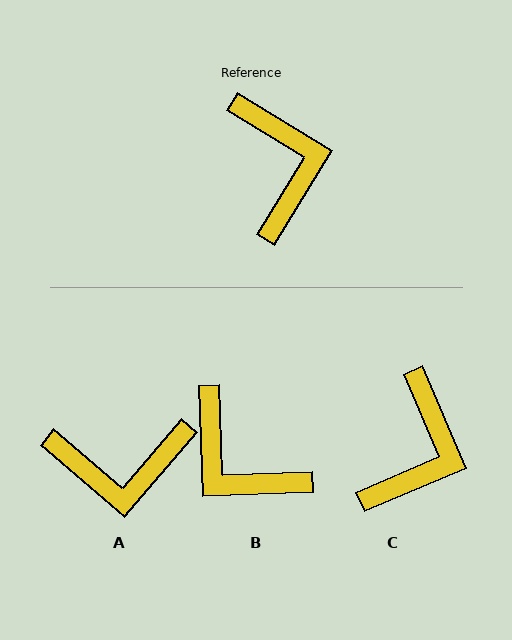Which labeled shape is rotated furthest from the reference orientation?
B, about 146 degrees away.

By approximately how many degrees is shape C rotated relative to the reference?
Approximately 35 degrees clockwise.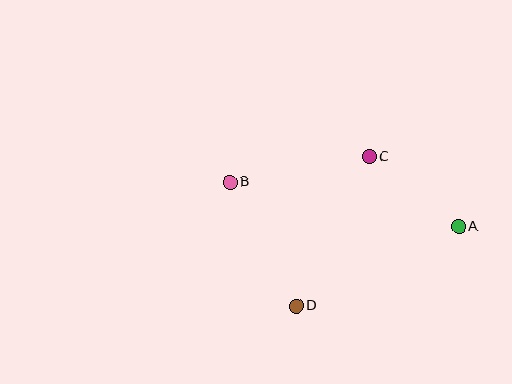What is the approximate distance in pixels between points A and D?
The distance between A and D is approximately 180 pixels.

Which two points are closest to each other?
Points A and C are closest to each other.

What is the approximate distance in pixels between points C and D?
The distance between C and D is approximately 166 pixels.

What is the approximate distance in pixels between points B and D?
The distance between B and D is approximately 140 pixels.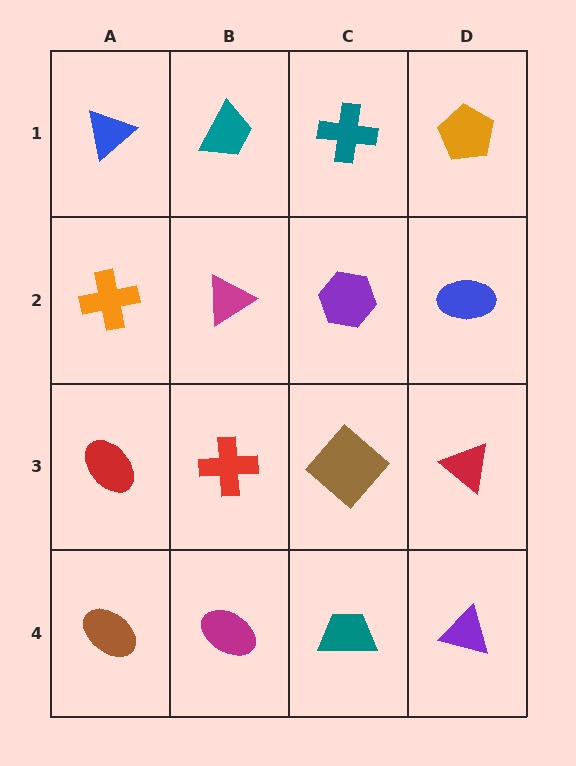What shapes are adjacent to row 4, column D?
A red triangle (row 3, column D), a teal trapezoid (row 4, column C).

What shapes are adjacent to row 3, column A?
An orange cross (row 2, column A), a brown ellipse (row 4, column A), a red cross (row 3, column B).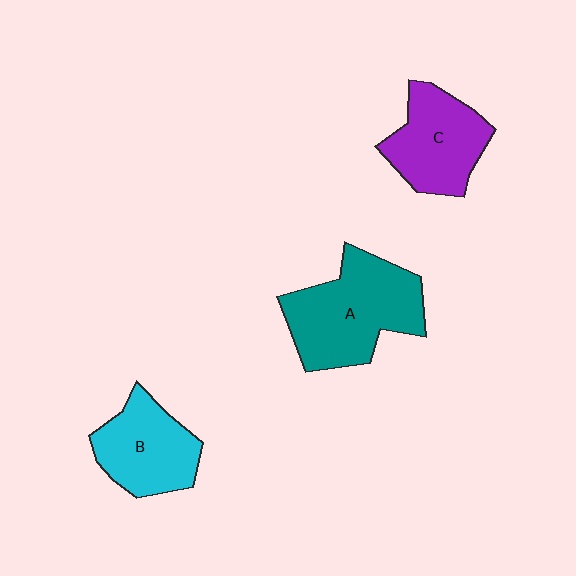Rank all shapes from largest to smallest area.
From largest to smallest: A (teal), C (purple), B (cyan).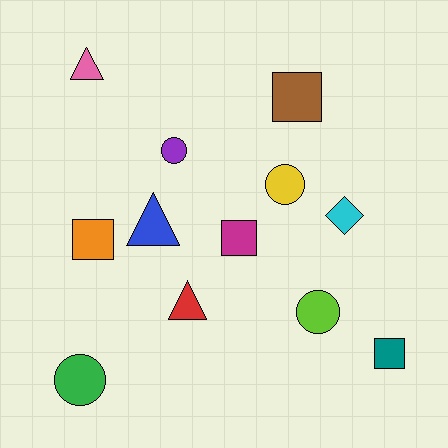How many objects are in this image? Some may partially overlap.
There are 12 objects.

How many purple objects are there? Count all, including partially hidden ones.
There is 1 purple object.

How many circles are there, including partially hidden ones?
There are 4 circles.